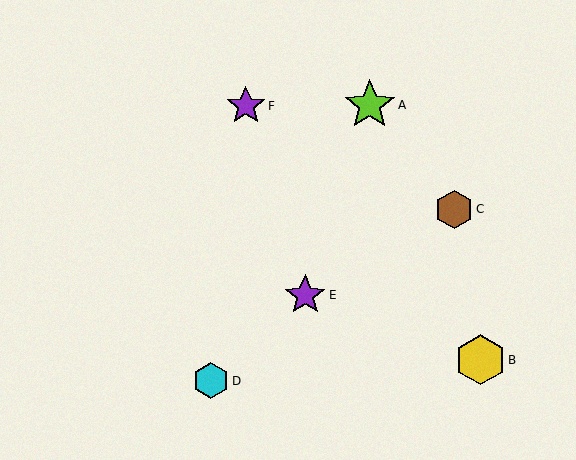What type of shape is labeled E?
Shape E is a purple star.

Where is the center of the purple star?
The center of the purple star is at (246, 106).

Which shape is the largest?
The lime star (labeled A) is the largest.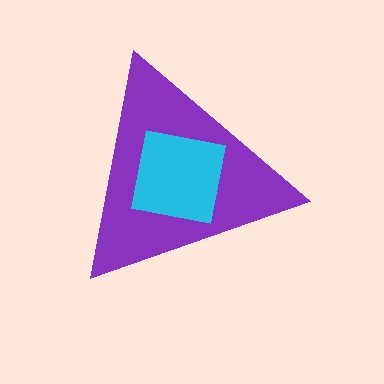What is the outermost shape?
The purple triangle.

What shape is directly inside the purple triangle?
The cyan square.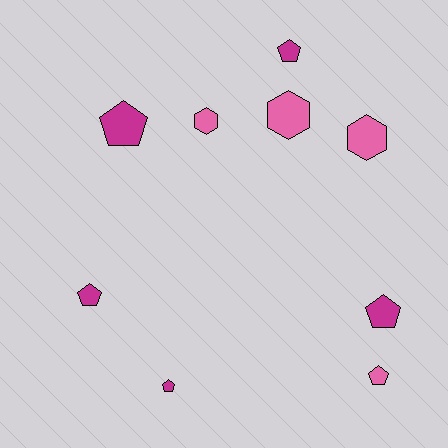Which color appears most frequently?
Magenta, with 5 objects.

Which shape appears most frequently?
Pentagon, with 6 objects.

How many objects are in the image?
There are 9 objects.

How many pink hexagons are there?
There are 3 pink hexagons.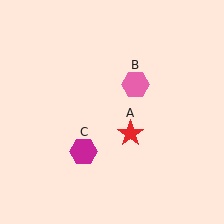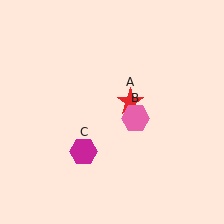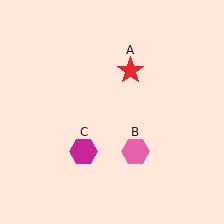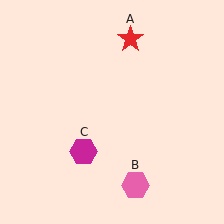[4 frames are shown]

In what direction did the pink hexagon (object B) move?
The pink hexagon (object B) moved down.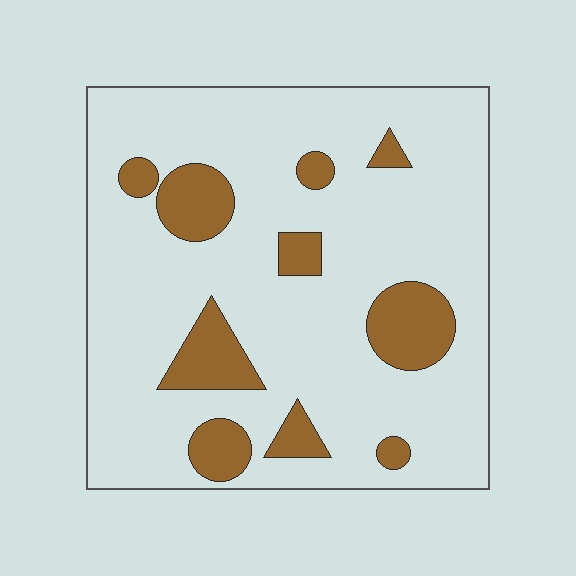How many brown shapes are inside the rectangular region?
10.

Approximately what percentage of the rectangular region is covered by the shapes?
Approximately 15%.